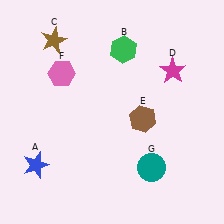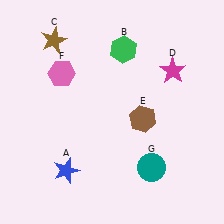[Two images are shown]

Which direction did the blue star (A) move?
The blue star (A) moved right.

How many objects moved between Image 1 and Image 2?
1 object moved between the two images.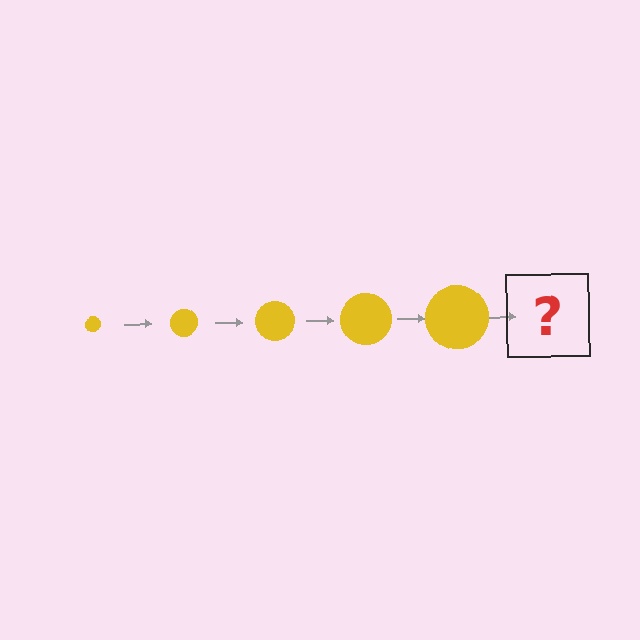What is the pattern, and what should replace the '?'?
The pattern is that the circle gets progressively larger each step. The '?' should be a yellow circle, larger than the previous one.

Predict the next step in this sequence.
The next step is a yellow circle, larger than the previous one.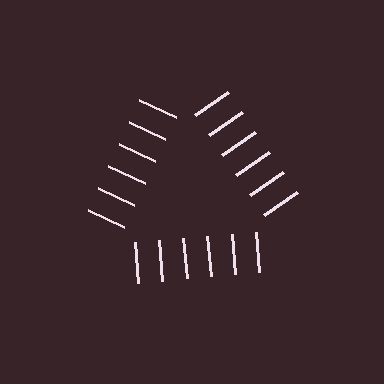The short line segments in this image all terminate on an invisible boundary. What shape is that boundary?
An illusory triangle — the line segments terminate on its edges but no continuous stroke is drawn.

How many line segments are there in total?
18 — 6 along each of the 3 edges.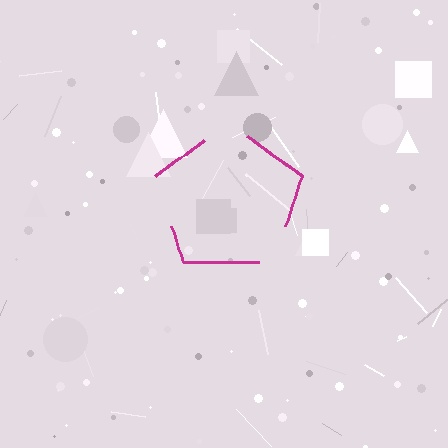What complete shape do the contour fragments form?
The contour fragments form a pentagon.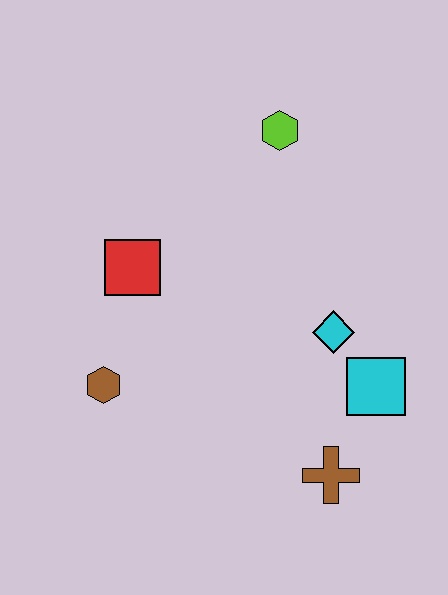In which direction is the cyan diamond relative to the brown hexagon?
The cyan diamond is to the right of the brown hexagon.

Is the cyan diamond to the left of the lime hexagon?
No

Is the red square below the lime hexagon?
Yes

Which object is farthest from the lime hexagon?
The brown cross is farthest from the lime hexagon.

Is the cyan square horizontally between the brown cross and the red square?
No